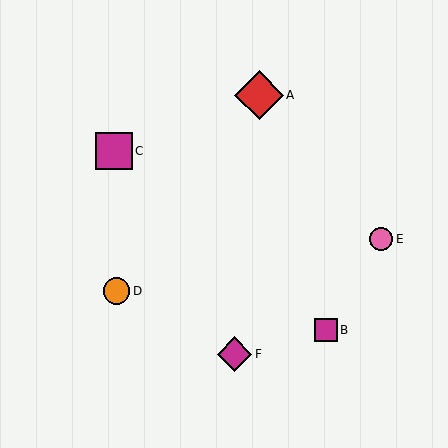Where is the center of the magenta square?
The center of the magenta square is at (114, 151).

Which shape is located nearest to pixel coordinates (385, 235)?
The pink circle (labeled E) at (381, 239) is nearest to that location.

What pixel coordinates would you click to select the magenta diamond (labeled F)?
Click at (235, 354) to select the magenta diamond F.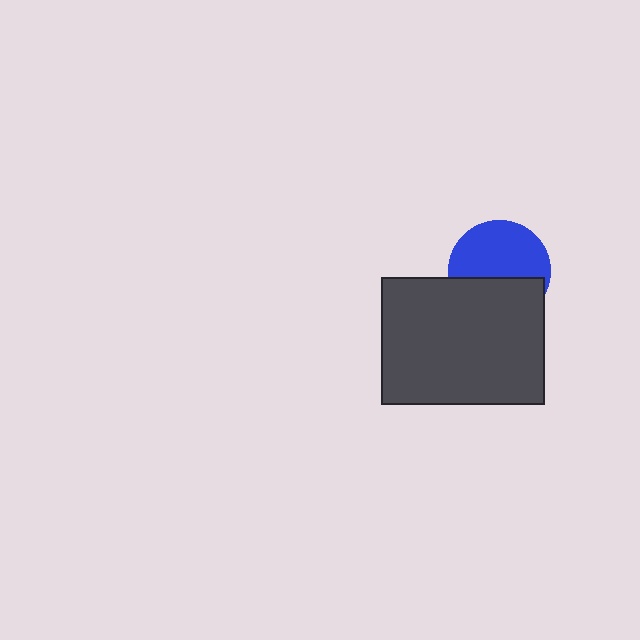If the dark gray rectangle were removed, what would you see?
You would see the complete blue circle.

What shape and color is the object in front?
The object in front is a dark gray rectangle.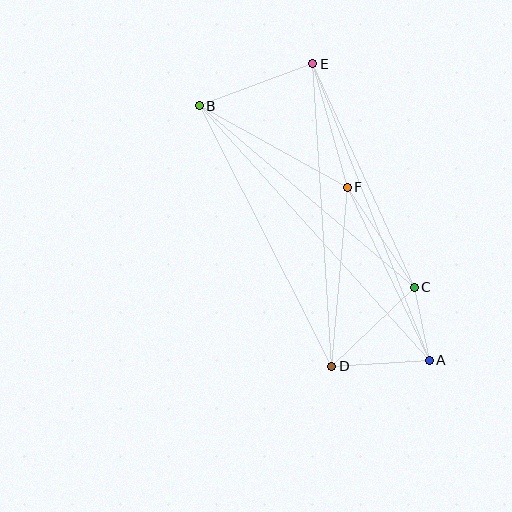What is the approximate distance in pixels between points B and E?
The distance between B and E is approximately 121 pixels.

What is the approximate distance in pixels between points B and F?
The distance between B and F is approximately 169 pixels.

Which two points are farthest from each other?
Points A and B are farthest from each other.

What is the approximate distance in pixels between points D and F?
The distance between D and F is approximately 180 pixels.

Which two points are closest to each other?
Points A and C are closest to each other.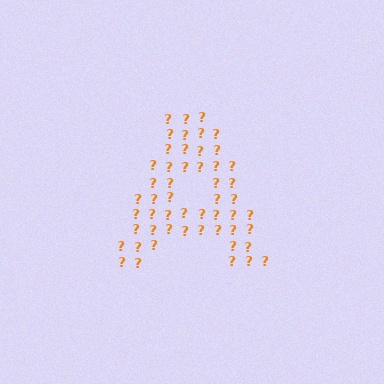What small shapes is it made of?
It is made of small question marks.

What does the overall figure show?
The overall figure shows the letter A.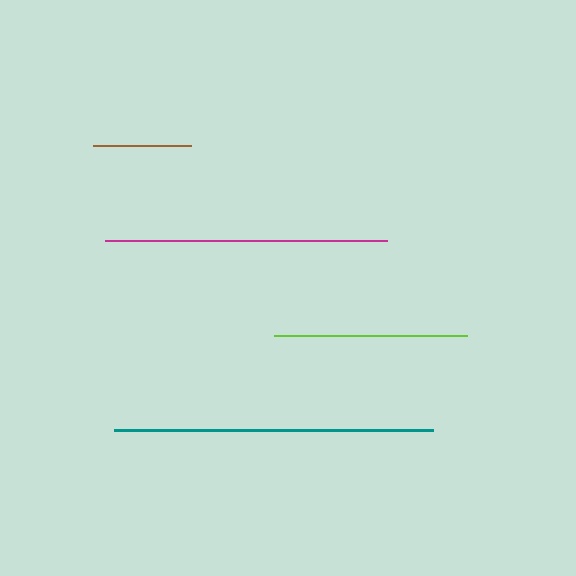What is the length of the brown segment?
The brown segment is approximately 98 pixels long.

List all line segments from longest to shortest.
From longest to shortest: teal, magenta, lime, brown.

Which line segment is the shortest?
The brown line is the shortest at approximately 98 pixels.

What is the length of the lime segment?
The lime segment is approximately 193 pixels long.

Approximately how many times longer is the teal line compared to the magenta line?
The teal line is approximately 1.1 times the length of the magenta line.